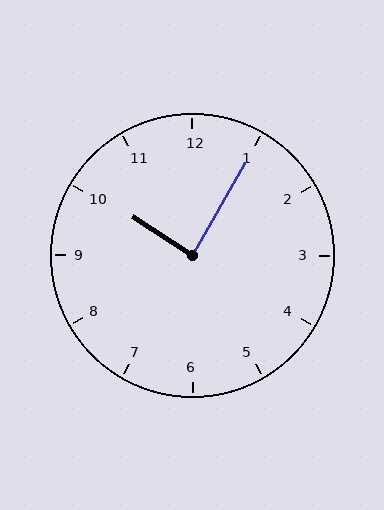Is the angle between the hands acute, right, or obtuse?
It is right.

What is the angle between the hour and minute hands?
Approximately 88 degrees.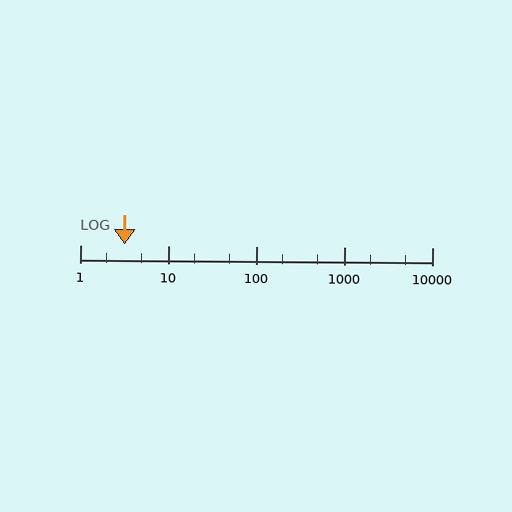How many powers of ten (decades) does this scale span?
The scale spans 4 decades, from 1 to 10000.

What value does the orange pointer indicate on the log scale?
The pointer indicates approximately 3.2.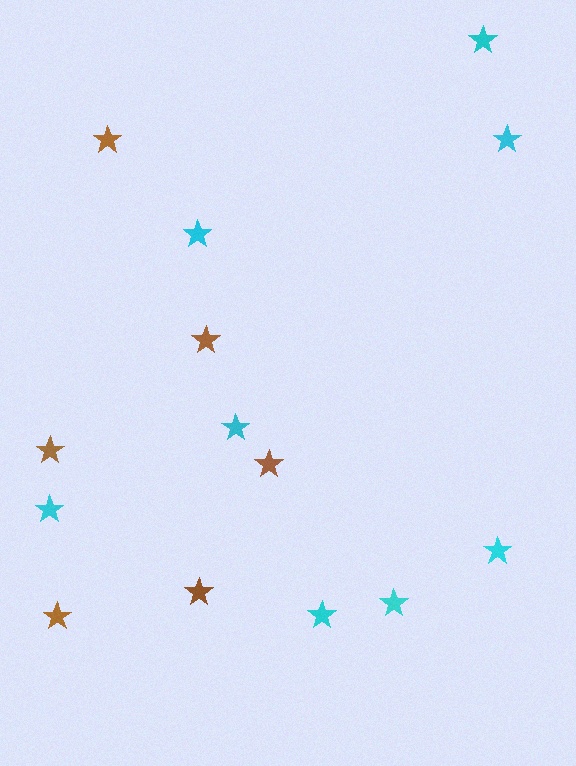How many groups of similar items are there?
There are 2 groups: one group of cyan stars (8) and one group of brown stars (6).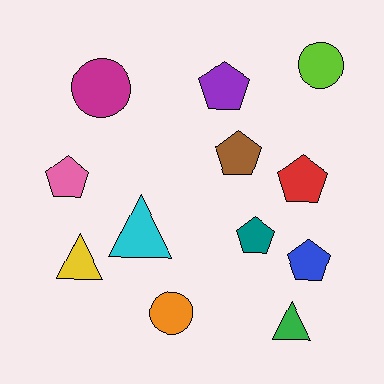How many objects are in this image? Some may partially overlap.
There are 12 objects.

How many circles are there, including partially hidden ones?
There are 3 circles.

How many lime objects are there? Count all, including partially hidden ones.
There is 1 lime object.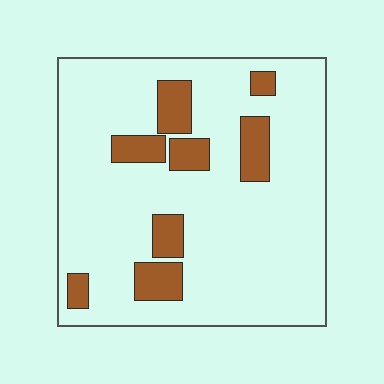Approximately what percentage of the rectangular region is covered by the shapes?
Approximately 15%.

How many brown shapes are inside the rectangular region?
8.